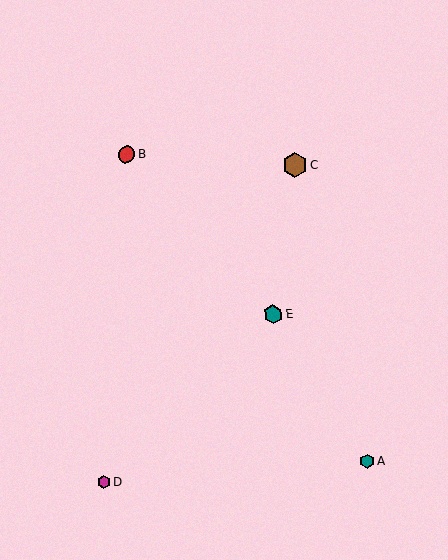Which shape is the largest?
The brown hexagon (labeled C) is the largest.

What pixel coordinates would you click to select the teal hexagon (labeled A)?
Click at (367, 461) to select the teal hexagon A.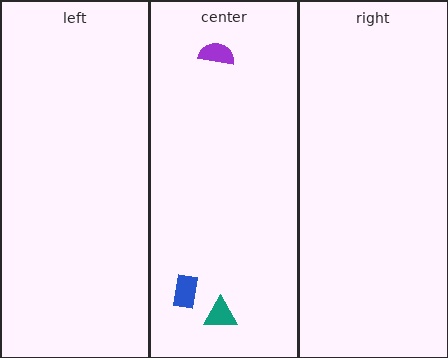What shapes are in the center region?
The blue rectangle, the teal triangle, the purple semicircle.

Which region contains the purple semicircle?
The center region.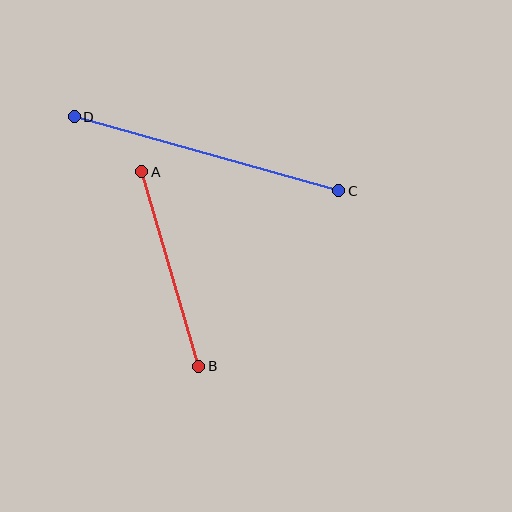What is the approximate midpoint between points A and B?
The midpoint is at approximately (170, 269) pixels.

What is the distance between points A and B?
The distance is approximately 202 pixels.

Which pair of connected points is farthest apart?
Points C and D are farthest apart.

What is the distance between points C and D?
The distance is approximately 274 pixels.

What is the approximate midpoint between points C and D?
The midpoint is at approximately (206, 154) pixels.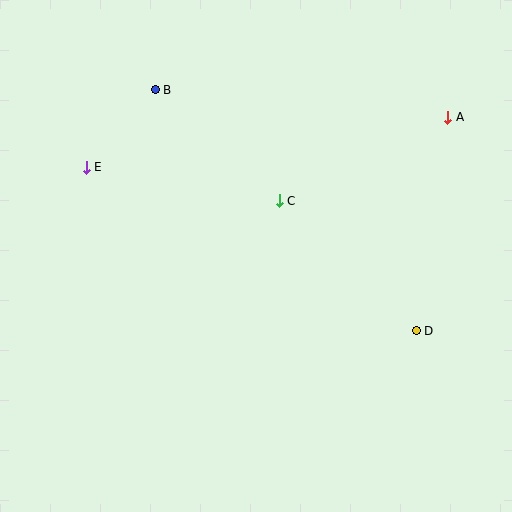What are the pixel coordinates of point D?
Point D is at (416, 331).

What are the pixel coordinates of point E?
Point E is at (86, 167).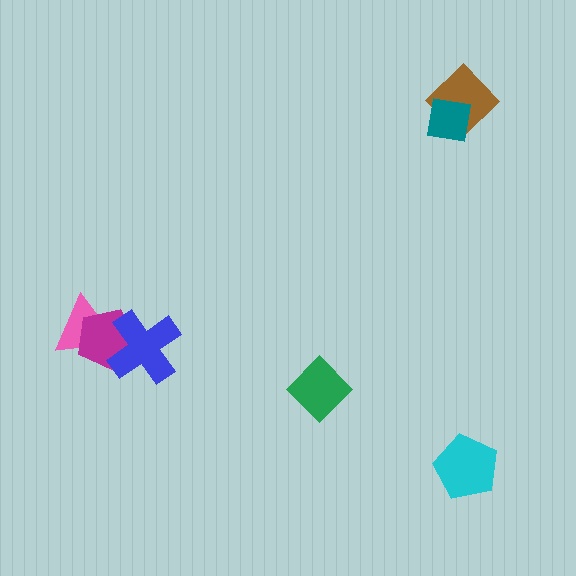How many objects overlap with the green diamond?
0 objects overlap with the green diamond.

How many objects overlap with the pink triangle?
2 objects overlap with the pink triangle.